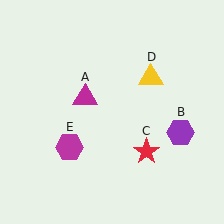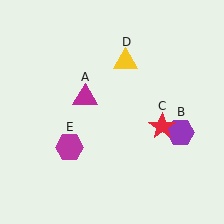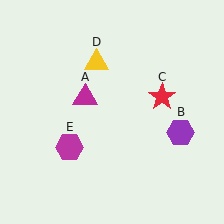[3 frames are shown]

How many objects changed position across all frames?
2 objects changed position: red star (object C), yellow triangle (object D).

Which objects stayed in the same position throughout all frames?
Magenta triangle (object A) and purple hexagon (object B) and magenta hexagon (object E) remained stationary.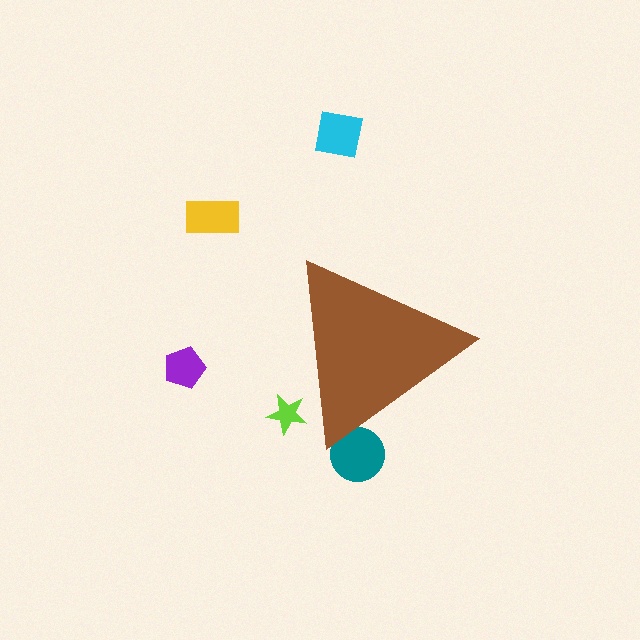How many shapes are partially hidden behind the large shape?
2 shapes are partially hidden.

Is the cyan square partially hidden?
No, the cyan square is fully visible.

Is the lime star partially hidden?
Yes, the lime star is partially hidden behind the brown triangle.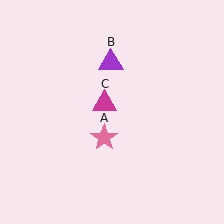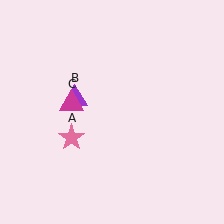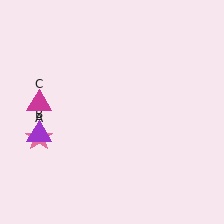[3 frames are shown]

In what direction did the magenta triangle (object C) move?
The magenta triangle (object C) moved left.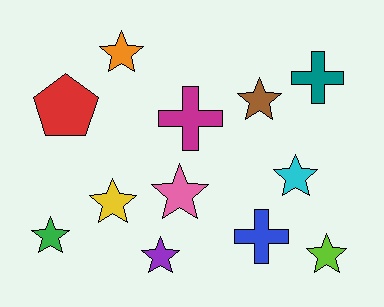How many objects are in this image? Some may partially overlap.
There are 12 objects.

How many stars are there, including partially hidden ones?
There are 8 stars.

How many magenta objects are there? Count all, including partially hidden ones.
There is 1 magenta object.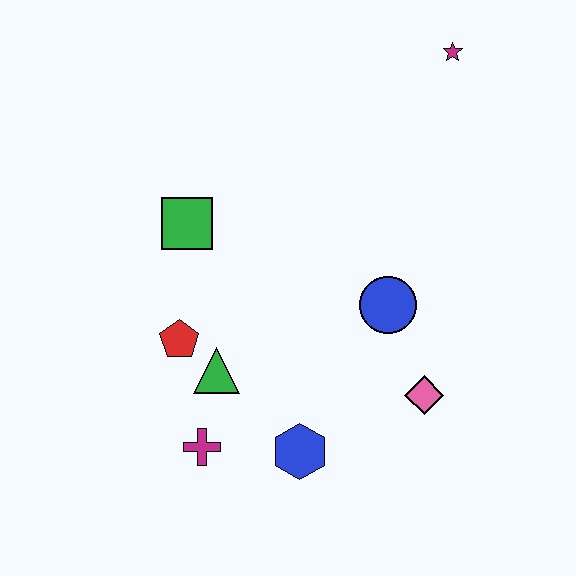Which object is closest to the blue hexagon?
The magenta cross is closest to the blue hexagon.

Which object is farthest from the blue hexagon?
The magenta star is farthest from the blue hexagon.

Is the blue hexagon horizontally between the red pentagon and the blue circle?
Yes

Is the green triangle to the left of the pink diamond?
Yes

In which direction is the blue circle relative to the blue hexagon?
The blue circle is above the blue hexagon.